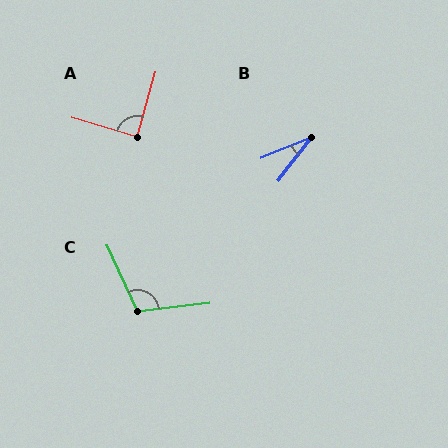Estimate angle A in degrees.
Approximately 89 degrees.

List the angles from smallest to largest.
B (30°), A (89°), C (108°).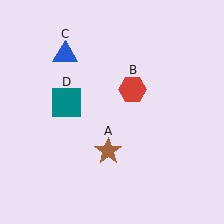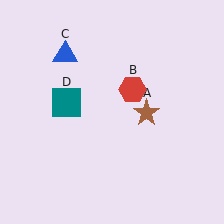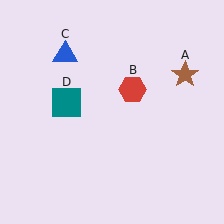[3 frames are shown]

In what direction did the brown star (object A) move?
The brown star (object A) moved up and to the right.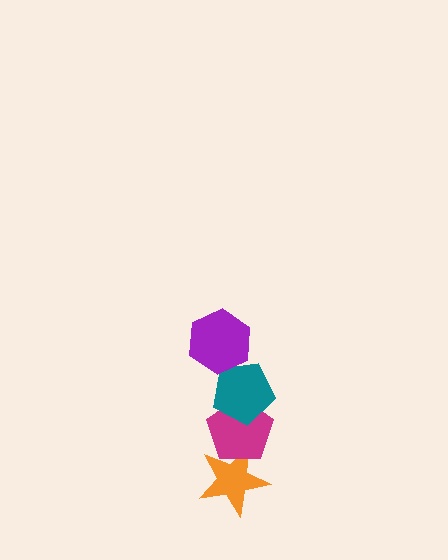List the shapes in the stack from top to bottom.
From top to bottom: the purple hexagon, the teal pentagon, the magenta pentagon, the orange star.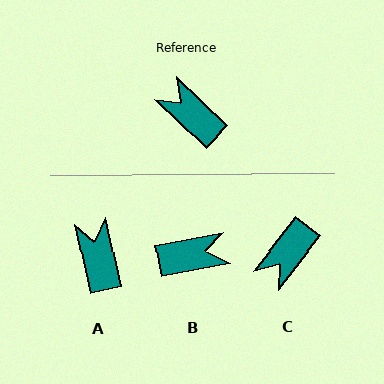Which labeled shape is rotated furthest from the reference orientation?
B, about 126 degrees away.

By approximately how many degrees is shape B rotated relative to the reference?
Approximately 126 degrees clockwise.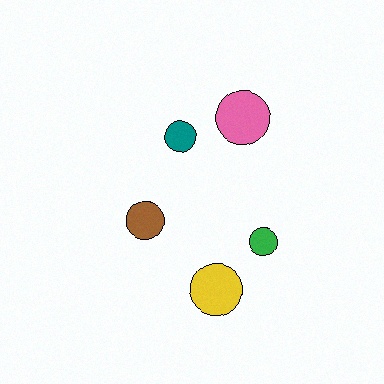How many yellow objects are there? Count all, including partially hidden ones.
There is 1 yellow object.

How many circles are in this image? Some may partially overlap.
There are 5 circles.